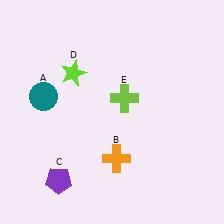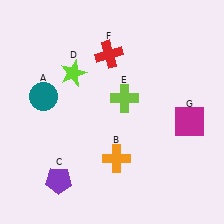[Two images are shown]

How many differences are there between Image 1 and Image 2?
There are 2 differences between the two images.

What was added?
A red cross (F), a magenta square (G) were added in Image 2.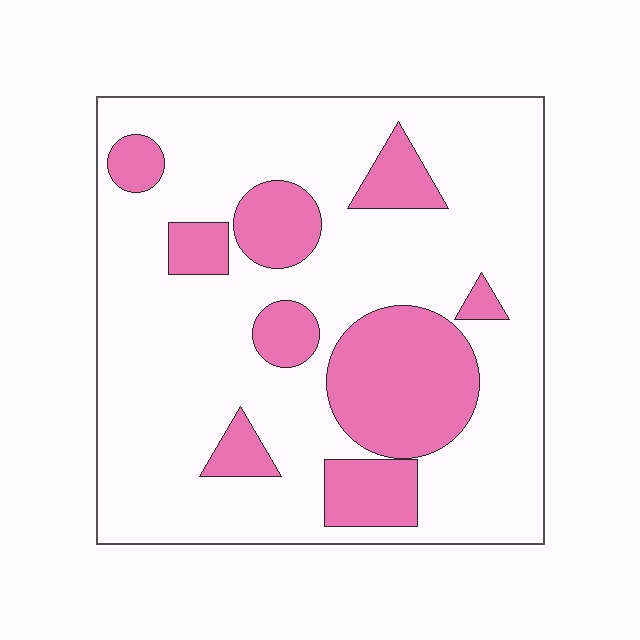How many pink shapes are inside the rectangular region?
9.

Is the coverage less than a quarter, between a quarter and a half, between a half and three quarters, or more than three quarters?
Less than a quarter.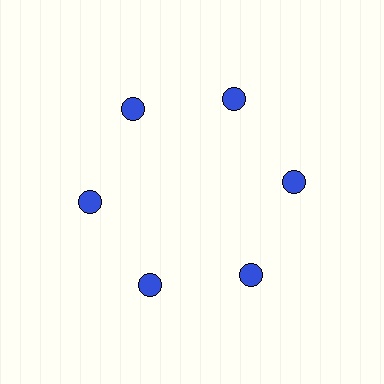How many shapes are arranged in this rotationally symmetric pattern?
There are 6 shapes, arranged in 6 groups of 1.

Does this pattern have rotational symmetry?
Yes, this pattern has 6-fold rotational symmetry. It looks the same after rotating 60 degrees around the center.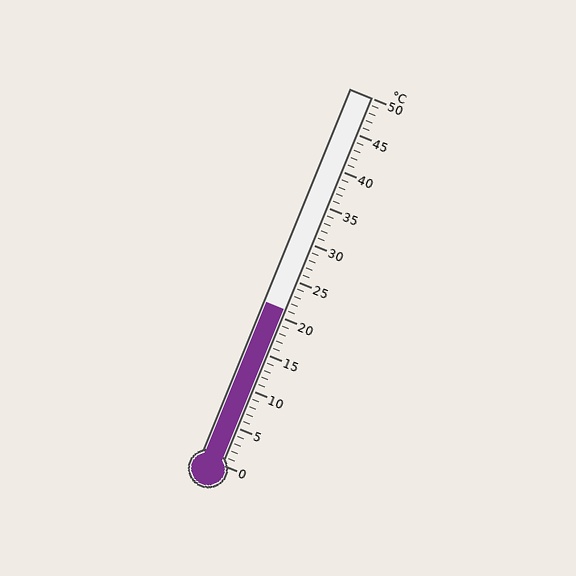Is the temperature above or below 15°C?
The temperature is above 15°C.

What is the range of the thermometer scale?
The thermometer scale ranges from 0°C to 50°C.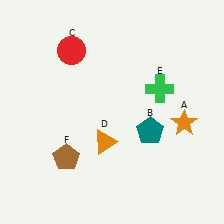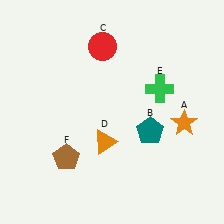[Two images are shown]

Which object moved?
The red circle (C) moved right.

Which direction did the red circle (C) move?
The red circle (C) moved right.